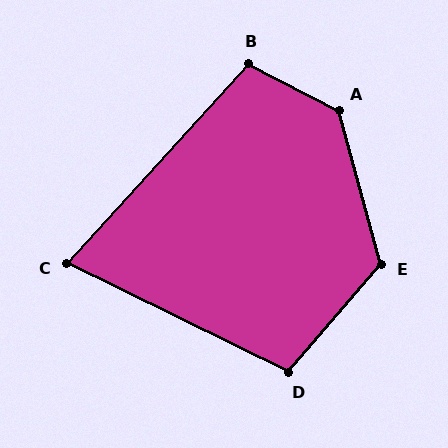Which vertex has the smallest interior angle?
C, at approximately 74 degrees.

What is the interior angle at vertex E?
Approximately 125 degrees (obtuse).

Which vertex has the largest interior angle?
A, at approximately 132 degrees.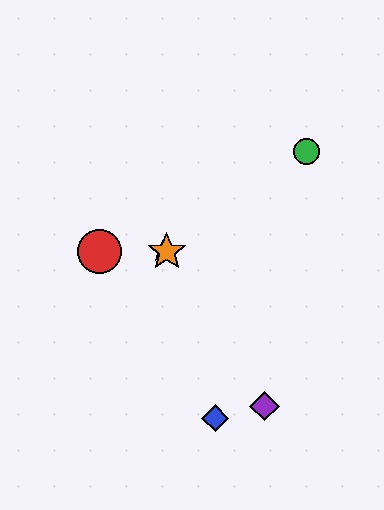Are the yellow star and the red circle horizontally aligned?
Yes, both are at y≈252.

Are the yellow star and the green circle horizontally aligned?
No, the yellow star is at y≈252 and the green circle is at y≈152.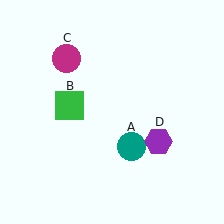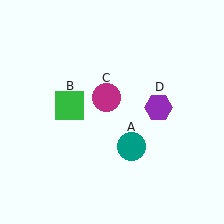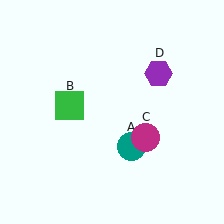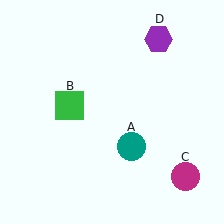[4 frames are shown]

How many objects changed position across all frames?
2 objects changed position: magenta circle (object C), purple hexagon (object D).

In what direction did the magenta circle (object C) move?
The magenta circle (object C) moved down and to the right.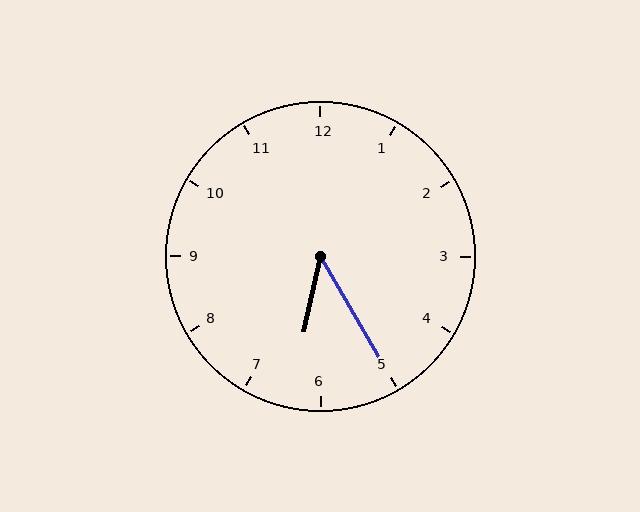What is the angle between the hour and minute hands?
Approximately 42 degrees.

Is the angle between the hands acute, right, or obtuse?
It is acute.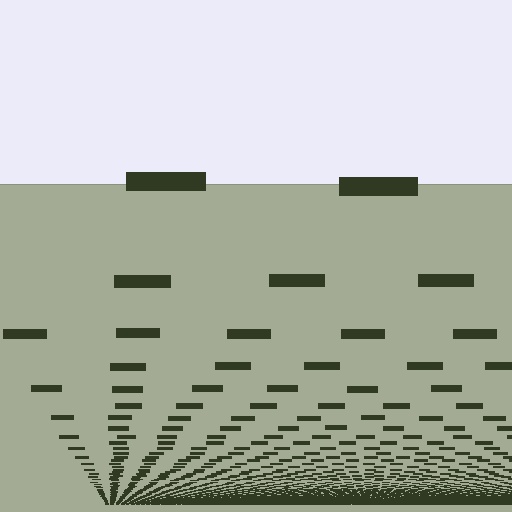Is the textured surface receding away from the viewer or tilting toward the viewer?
The surface appears to tilt toward the viewer. Texture elements get larger and sparser toward the top.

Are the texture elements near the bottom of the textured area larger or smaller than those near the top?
Smaller. The gradient is inverted — elements near the bottom are smaller and denser.